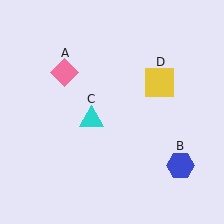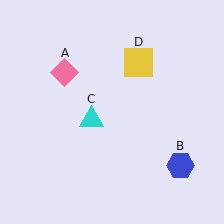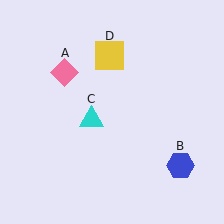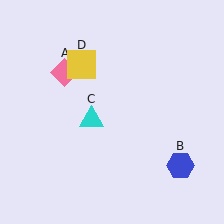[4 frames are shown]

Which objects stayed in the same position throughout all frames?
Pink diamond (object A) and blue hexagon (object B) and cyan triangle (object C) remained stationary.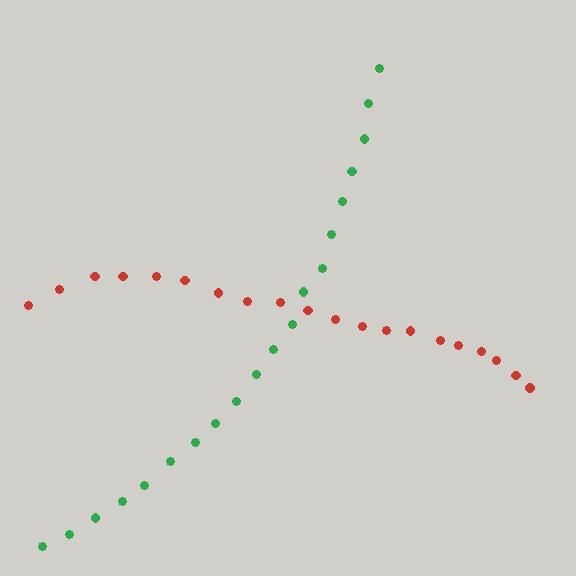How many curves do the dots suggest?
There are 2 distinct paths.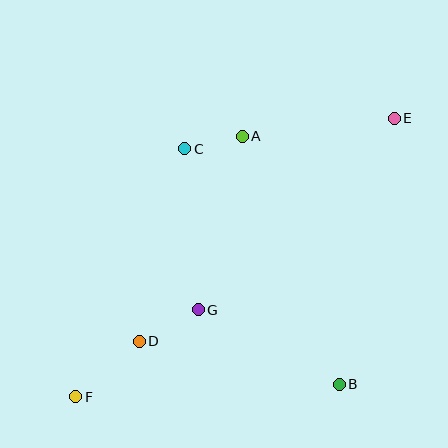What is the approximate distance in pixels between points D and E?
The distance between D and E is approximately 339 pixels.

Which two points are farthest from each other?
Points E and F are farthest from each other.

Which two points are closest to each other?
Points A and C are closest to each other.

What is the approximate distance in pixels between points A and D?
The distance between A and D is approximately 230 pixels.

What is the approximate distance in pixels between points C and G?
The distance between C and G is approximately 162 pixels.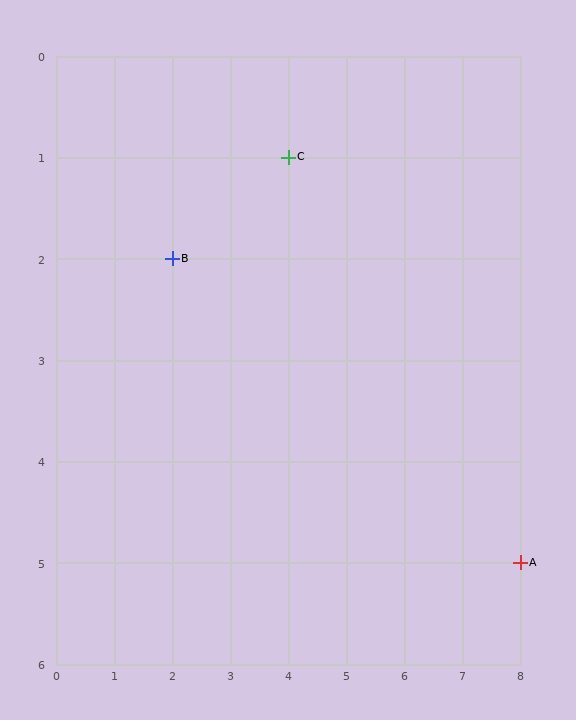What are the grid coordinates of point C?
Point C is at grid coordinates (4, 1).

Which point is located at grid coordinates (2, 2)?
Point B is at (2, 2).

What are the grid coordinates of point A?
Point A is at grid coordinates (8, 5).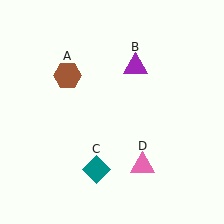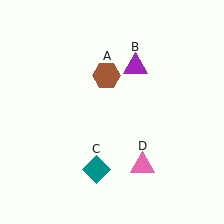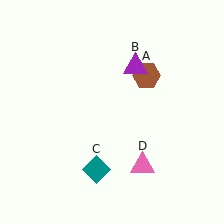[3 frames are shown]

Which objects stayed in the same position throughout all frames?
Purple triangle (object B) and teal diamond (object C) and pink triangle (object D) remained stationary.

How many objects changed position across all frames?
1 object changed position: brown hexagon (object A).